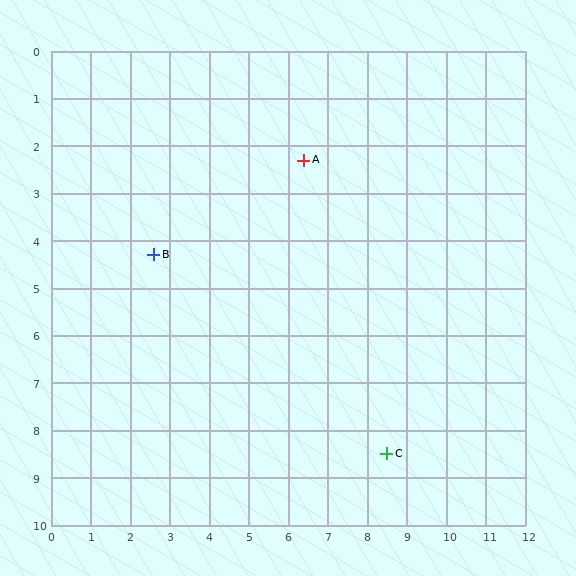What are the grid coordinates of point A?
Point A is at approximately (6.4, 2.3).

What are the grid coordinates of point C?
Point C is at approximately (8.5, 8.5).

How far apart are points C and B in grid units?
Points C and B are about 7.2 grid units apart.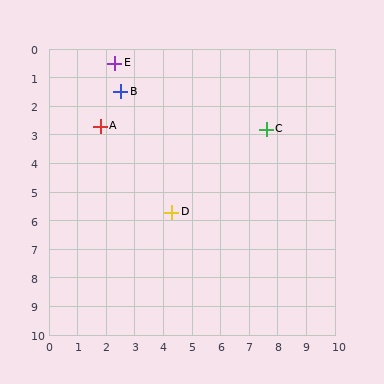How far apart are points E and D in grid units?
Points E and D are about 5.6 grid units apart.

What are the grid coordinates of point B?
Point B is at approximately (2.5, 1.5).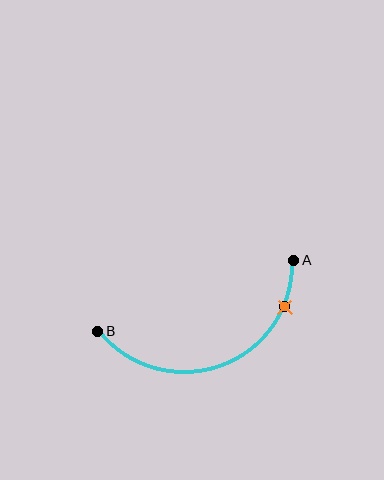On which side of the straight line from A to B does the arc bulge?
The arc bulges below the straight line connecting A and B.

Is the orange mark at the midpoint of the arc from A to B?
No. The orange mark lies on the arc but is closer to endpoint A. The arc midpoint would be at the point on the curve equidistant along the arc from both A and B.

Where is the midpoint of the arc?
The arc midpoint is the point on the curve farthest from the straight line joining A and B. It sits below that line.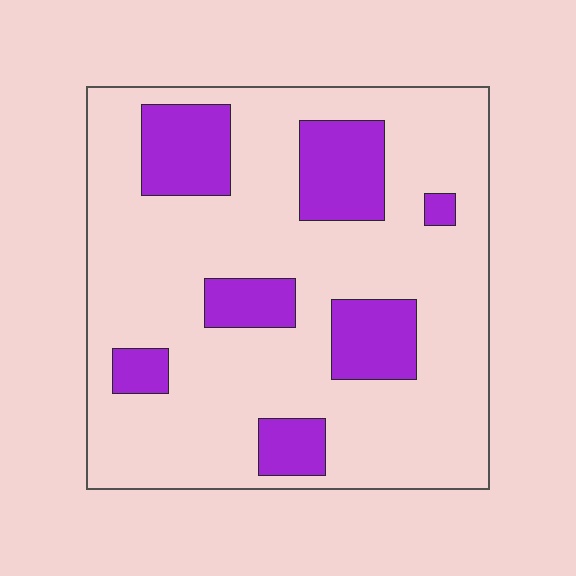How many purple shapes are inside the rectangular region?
7.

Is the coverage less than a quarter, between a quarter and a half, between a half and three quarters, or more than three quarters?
Less than a quarter.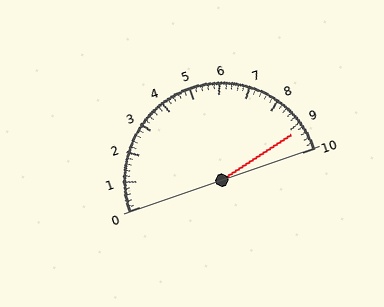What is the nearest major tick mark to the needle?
The nearest major tick mark is 9.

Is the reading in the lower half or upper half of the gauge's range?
The reading is in the upper half of the range (0 to 10).